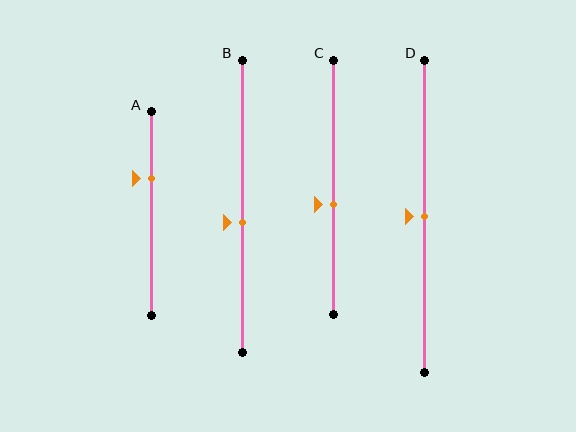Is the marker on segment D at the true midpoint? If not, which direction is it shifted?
Yes, the marker on segment D is at the true midpoint.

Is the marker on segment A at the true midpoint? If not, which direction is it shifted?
No, the marker on segment A is shifted upward by about 17% of the segment length.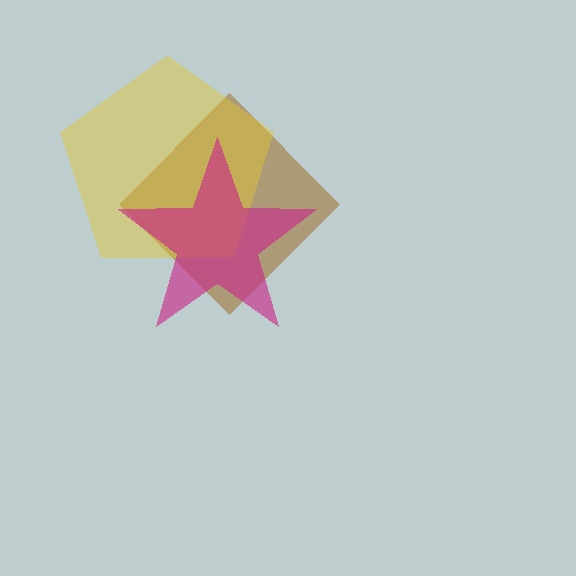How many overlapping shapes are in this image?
There are 3 overlapping shapes in the image.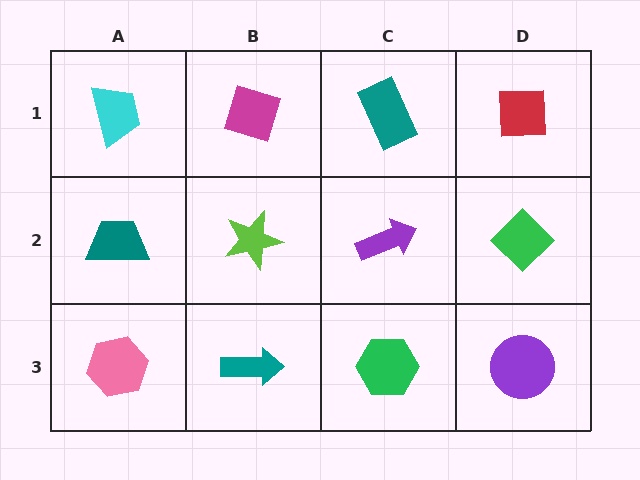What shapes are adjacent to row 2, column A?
A cyan trapezoid (row 1, column A), a pink hexagon (row 3, column A), a lime star (row 2, column B).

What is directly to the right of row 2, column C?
A green diamond.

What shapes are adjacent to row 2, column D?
A red square (row 1, column D), a purple circle (row 3, column D), a purple arrow (row 2, column C).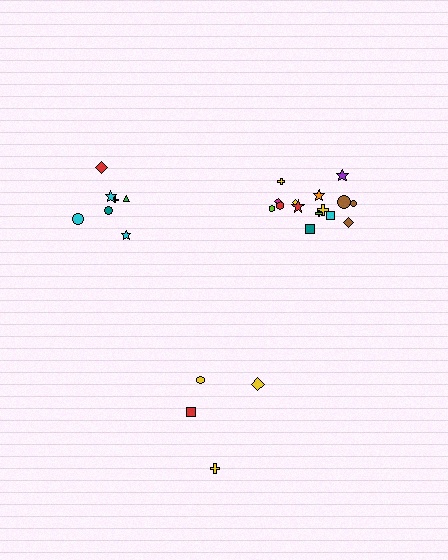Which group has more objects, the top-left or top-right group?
The top-right group.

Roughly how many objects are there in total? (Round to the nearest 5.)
Roughly 25 objects in total.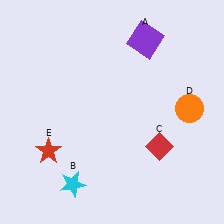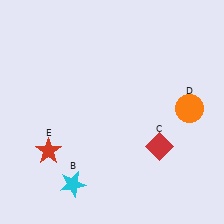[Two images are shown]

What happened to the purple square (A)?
The purple square (A) was removed in Image 2. It was in the top-right area of Image 1.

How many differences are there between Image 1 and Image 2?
There is 1 difference between the two images.